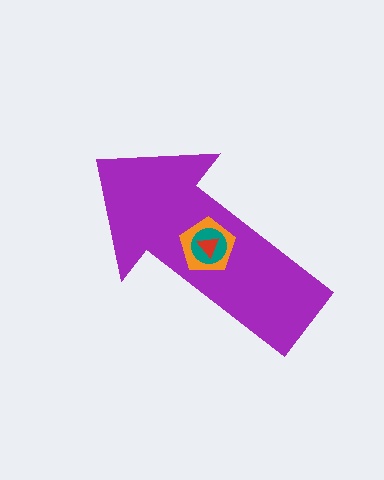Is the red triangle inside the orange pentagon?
Yes.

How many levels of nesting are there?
4.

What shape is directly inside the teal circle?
The red triangle.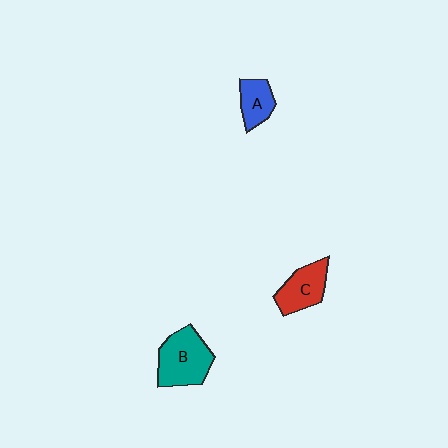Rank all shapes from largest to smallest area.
From largest to smallest: B (teal), C (red), A (blue).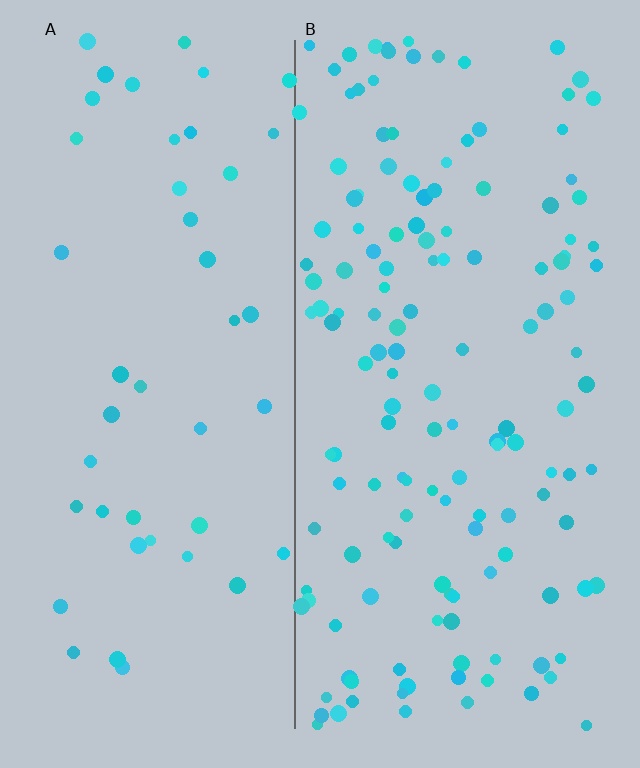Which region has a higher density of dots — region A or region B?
B (the right).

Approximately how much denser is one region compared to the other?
Approximately 3.2× — region B over region A.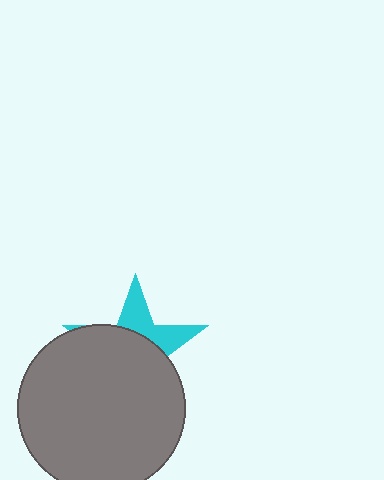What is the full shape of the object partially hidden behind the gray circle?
The partially hidden object is a cyan star.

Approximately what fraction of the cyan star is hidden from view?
Roughly 68% of the cyan star is hidden behind the gray circle.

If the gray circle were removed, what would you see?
You would see the complete cyan star.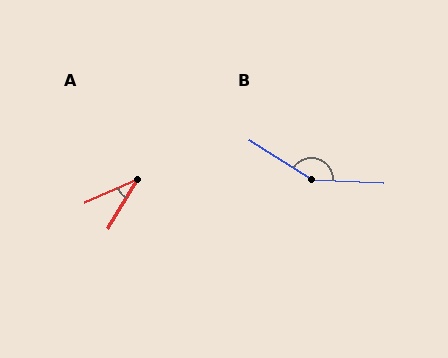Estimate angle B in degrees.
Approximately 151 degrees.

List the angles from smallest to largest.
A (35°), B (151°).